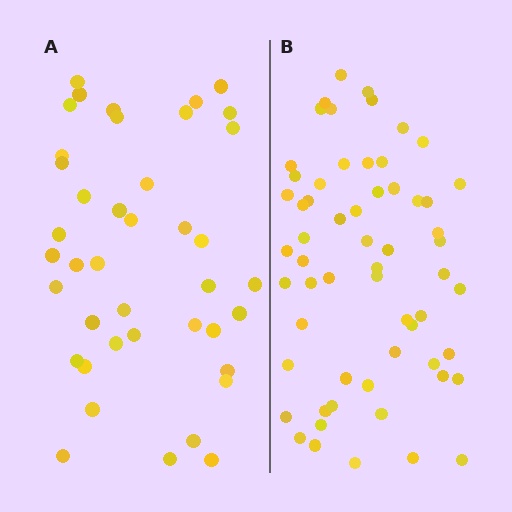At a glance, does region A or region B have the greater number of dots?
Region B (the right region) has more dots.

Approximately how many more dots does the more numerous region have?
Region B has approximately 20 more dots than region A.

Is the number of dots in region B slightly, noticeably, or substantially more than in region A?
Region B has substantially more. The ratio is roughly 1.5 to 1.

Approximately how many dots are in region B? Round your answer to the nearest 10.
About 60 dots.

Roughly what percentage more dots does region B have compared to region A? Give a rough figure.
About 45% more.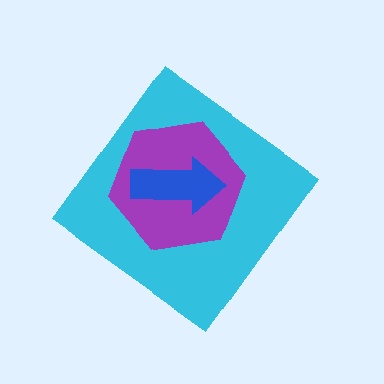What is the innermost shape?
The blue arrow.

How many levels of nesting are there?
3.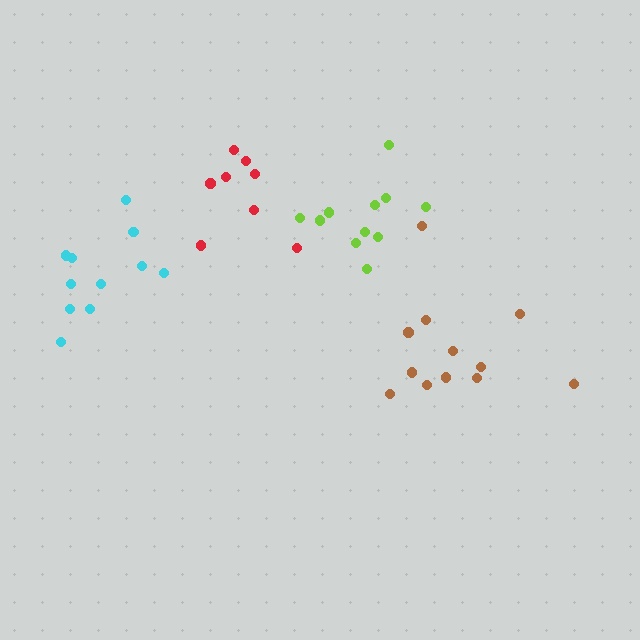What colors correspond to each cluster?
The clusters are colored: red, brown, cyan, lime.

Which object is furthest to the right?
The brown cluster is rightmost.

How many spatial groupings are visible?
There are 4 spatial groupings.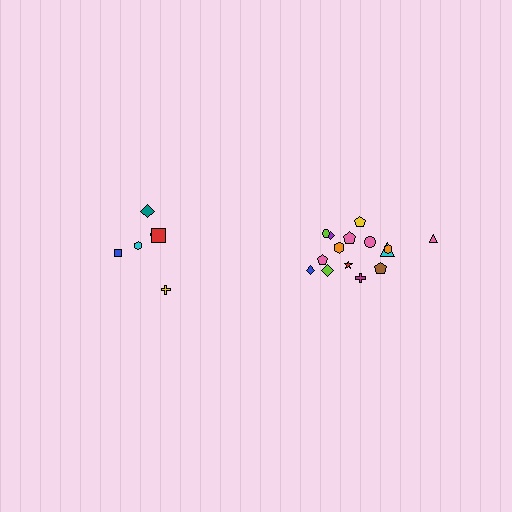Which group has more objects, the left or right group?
The right group.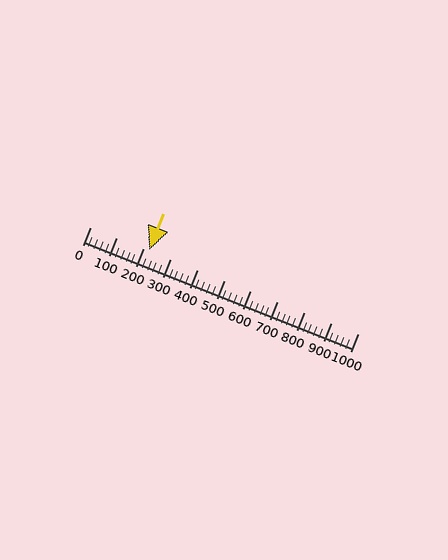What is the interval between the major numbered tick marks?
The major tick marks are spaced 100 units apart.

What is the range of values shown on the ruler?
The ruler shows values from 0 to 1000.